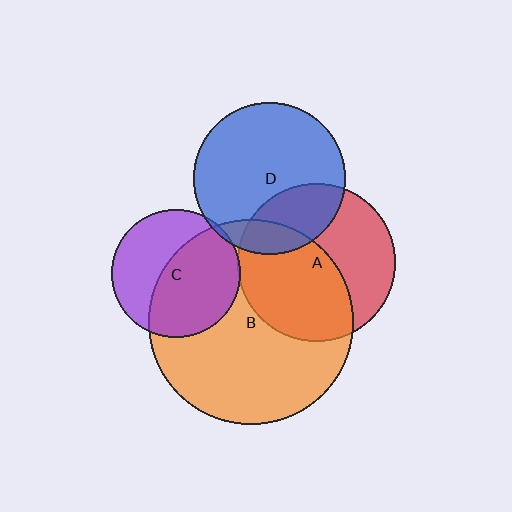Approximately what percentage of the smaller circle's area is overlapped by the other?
Approximately 50%.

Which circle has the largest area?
Circle B (orange).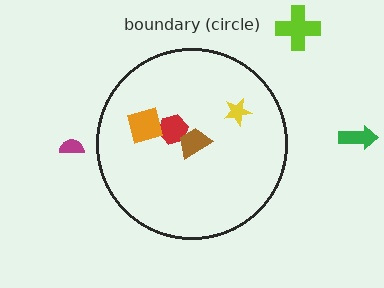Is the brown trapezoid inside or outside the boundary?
Inside.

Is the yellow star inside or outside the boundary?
Inside.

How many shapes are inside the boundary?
4 inside, 3 outside.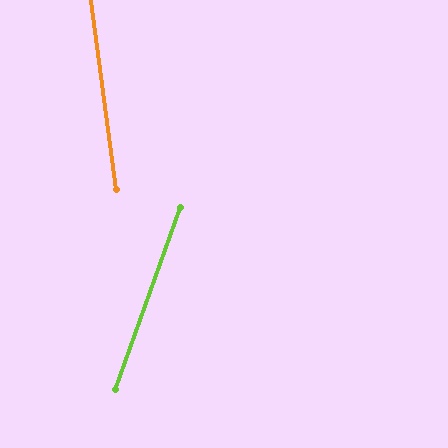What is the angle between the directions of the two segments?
Approximately 27 degrees.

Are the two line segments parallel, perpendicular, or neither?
Neither parallel nor perpendicular — they differ by about 27°.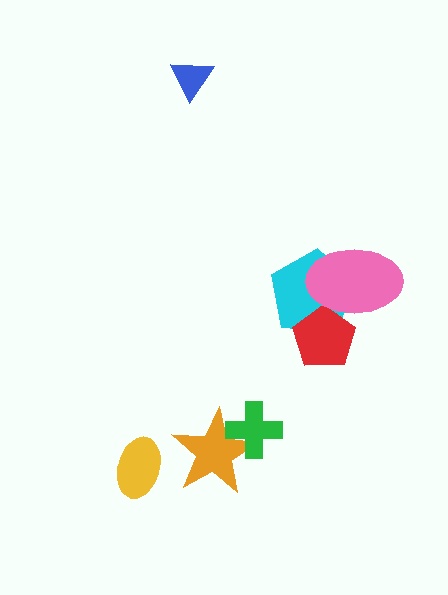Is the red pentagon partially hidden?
Yes, it is partially covered by another shape.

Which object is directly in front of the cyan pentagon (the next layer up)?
The red pentagon is directly in front of the cyan pentagon.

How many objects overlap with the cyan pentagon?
2 objects overlap with the cyan pentagon.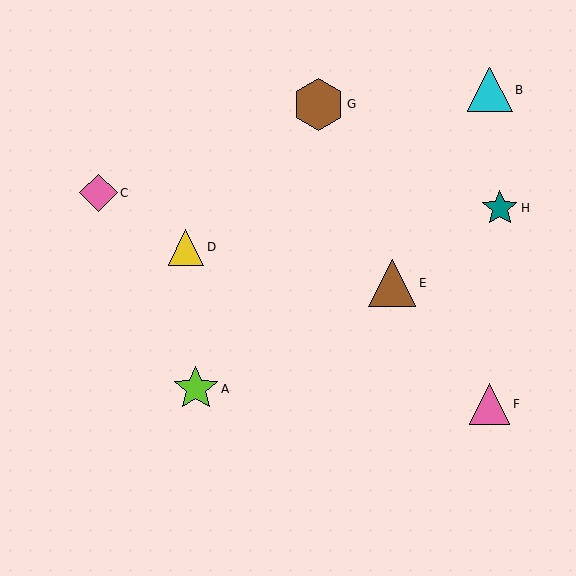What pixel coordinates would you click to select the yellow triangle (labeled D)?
Click at (186, 247) to select the yellow triangle D.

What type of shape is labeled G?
Shape G is a brown hexagon.